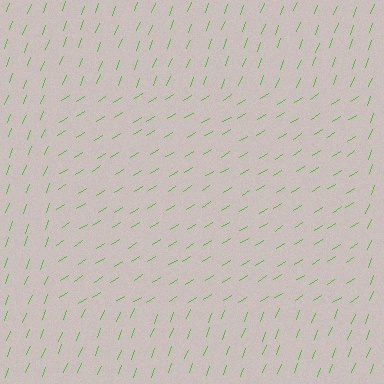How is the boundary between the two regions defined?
The boundary is defined purely by a change in line orientation (approximately 37 degrees difference). All lines are the same color and thickness.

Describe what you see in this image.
The image is filled with small lime line segments. A rectangle region in the image has lines oriented differently from the surrounding lines, creating a visible texture boundary.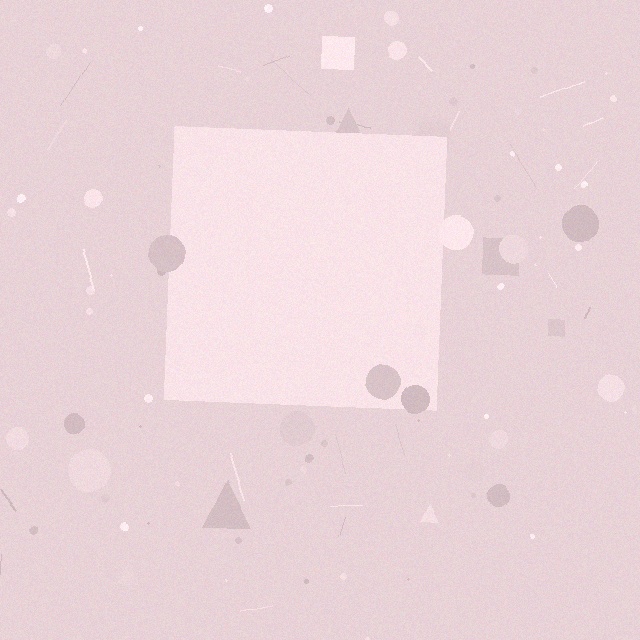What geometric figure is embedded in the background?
A square is embedded in the background.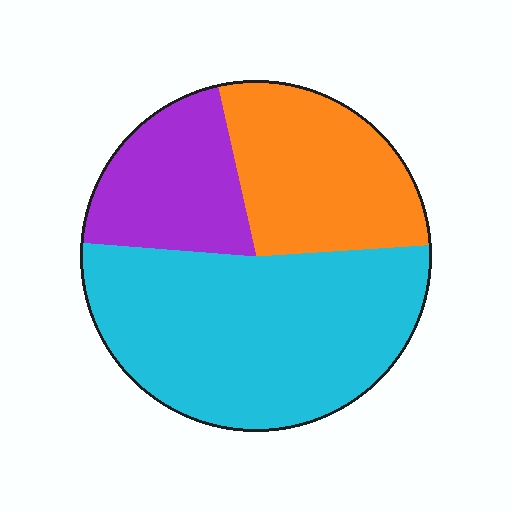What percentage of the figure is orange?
Orange takes up between a sixth and a third of the figure.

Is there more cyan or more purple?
Cyan.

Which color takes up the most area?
Cyan, at roughly 50%.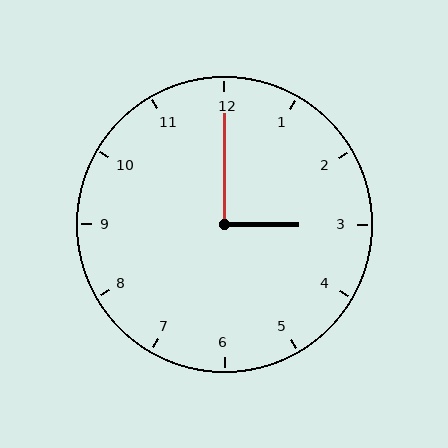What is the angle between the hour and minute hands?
Approximately 90 degrees.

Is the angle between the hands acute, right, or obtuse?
It is right.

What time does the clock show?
3:00.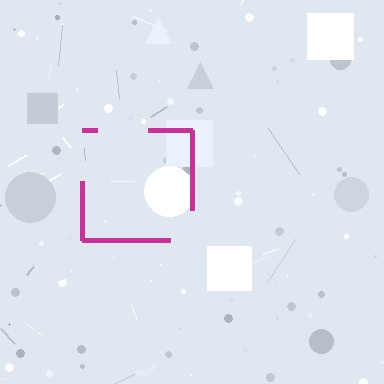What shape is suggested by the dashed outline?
The dashed outline suggests a square.